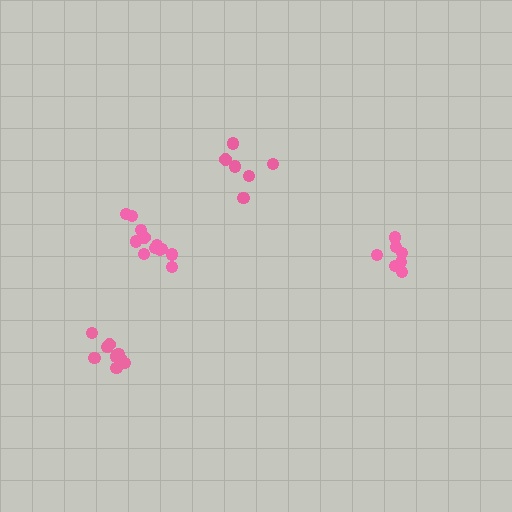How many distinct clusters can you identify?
There are 4 distinct clusters.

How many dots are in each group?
Group 1: 7 dots, Group 2: 9 dots, Group 3: 7 dots, Group 4: 12 dots (35 total).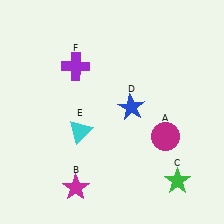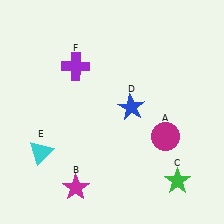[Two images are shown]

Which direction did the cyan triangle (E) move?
The cyan triangle (E) moved left.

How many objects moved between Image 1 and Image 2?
1 object moved between the two images.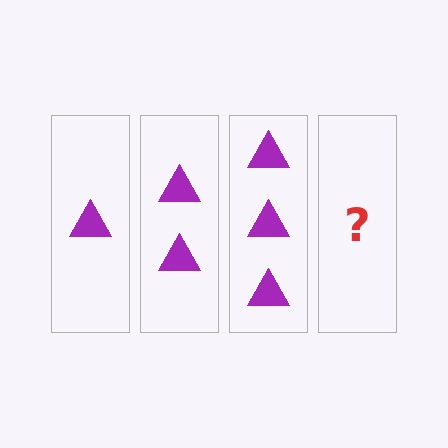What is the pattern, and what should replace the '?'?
The pattern is that each step adds one more triangle. The '?' should be 4 triangles.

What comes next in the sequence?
The next element should be 4 triangles.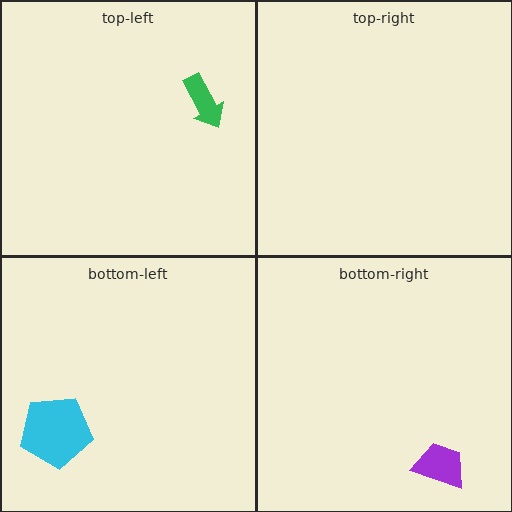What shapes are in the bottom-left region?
The cyan pentagon.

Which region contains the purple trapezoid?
The bottom-right region.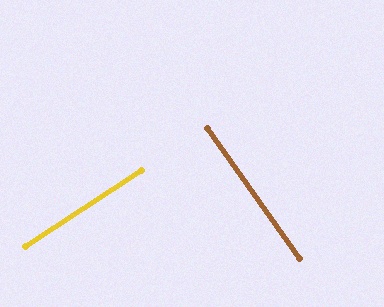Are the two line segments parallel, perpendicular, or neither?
Perpendicular — they meet at approximately 88°.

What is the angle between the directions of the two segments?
Approximately 88 degrees.